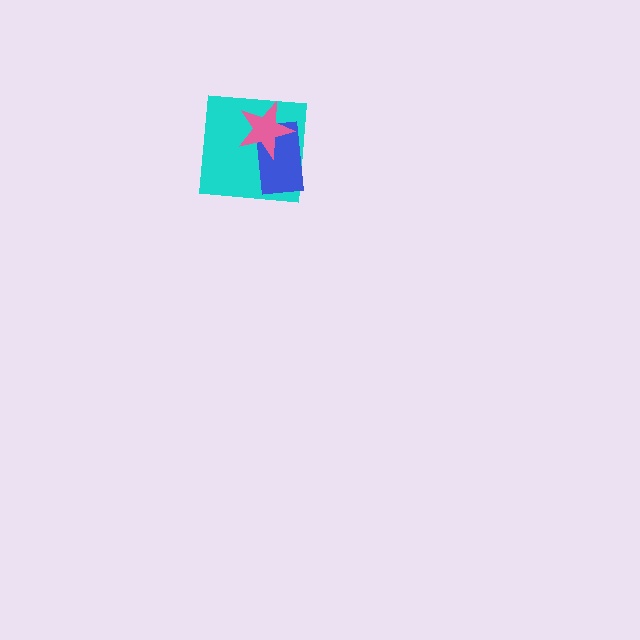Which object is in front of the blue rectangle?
The pink star is in front of the blue rectangle.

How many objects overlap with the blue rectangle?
2 objects overlap with the blue rectangle.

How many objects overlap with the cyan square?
2 objects overlap with the cyan square.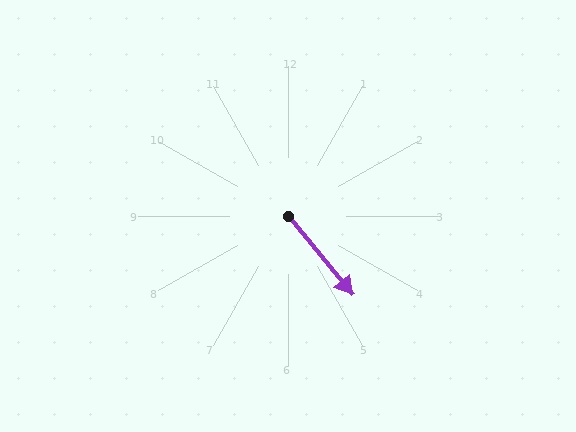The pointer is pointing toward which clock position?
Roughly 5 o'clock.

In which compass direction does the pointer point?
Southeast.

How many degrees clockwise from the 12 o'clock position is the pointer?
Approximately 140 degrees.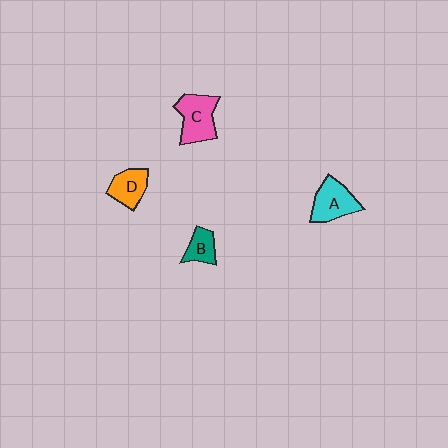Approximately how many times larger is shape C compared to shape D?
Approximately 1.4 times.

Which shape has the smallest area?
Shape B (teal).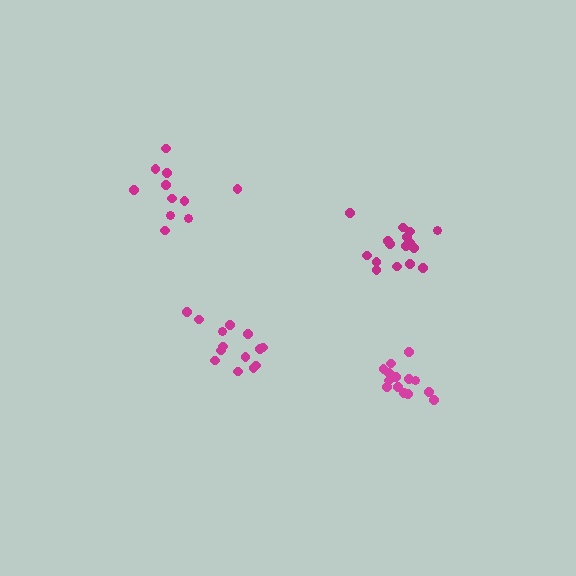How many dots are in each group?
Group 1: 16 dots, Group 2: 11 dots, Group 3: 14 dots, Group 4: 14 dots (55 total).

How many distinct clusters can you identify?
There are 4 distinct clusters.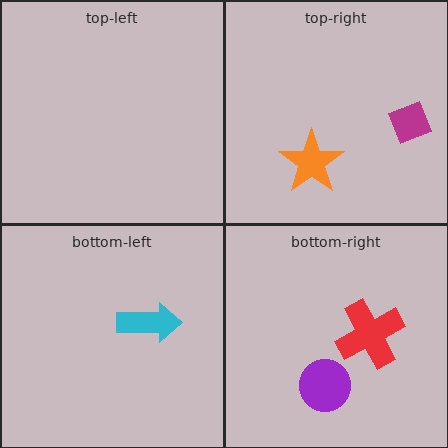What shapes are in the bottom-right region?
The purple circle, the red cross.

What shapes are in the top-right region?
The magenta diamond, the orange star.